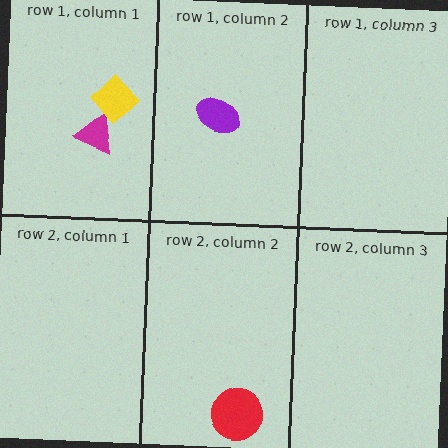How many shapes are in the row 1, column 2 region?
1.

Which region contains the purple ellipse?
The row 1, column 2 region.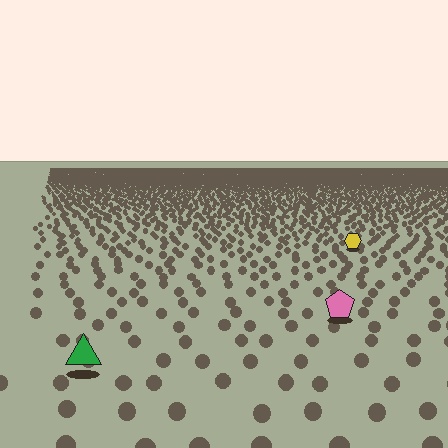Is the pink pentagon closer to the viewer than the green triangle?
No. The green triangle is closer — you can tell from the texture gradient: the ground texture is coarser near it.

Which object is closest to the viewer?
The green triangle is closest. The texture marks near it are larger and more spread out.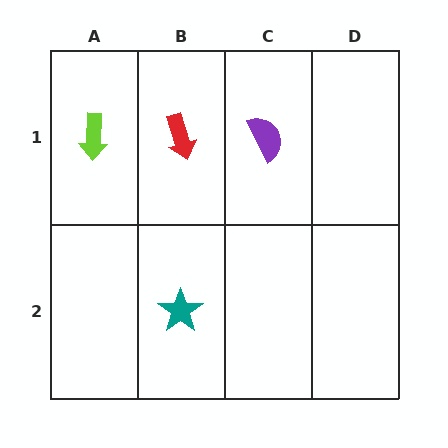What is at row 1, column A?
A lime arrow.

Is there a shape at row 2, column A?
No, that cell is empty.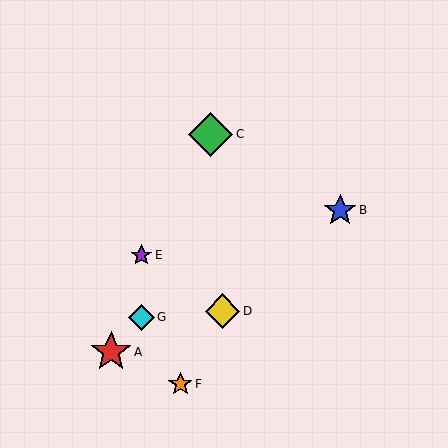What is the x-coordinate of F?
Object F is at x≈180.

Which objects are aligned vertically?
Objects E, G are aligned vertically.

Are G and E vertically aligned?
Yes, both are at x≈141.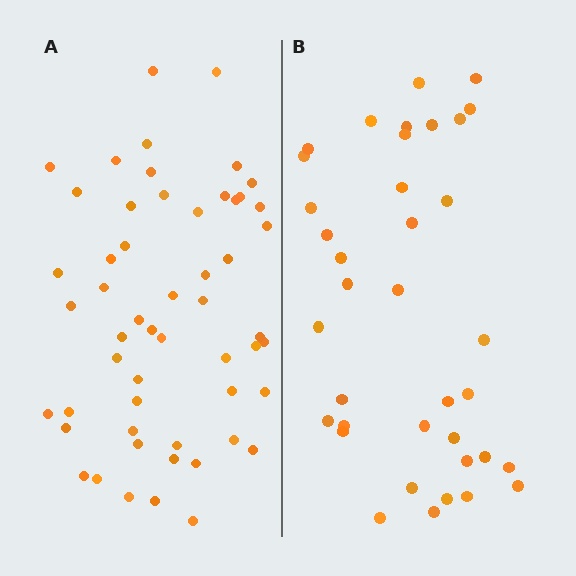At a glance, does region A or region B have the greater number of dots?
Region A (the left region) has more dots.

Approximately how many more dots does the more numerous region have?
Region A has approximately 15 more dots than region B.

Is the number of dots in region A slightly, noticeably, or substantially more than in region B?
Region A has substantially more. The ratio is roughly 1.5 to 1.